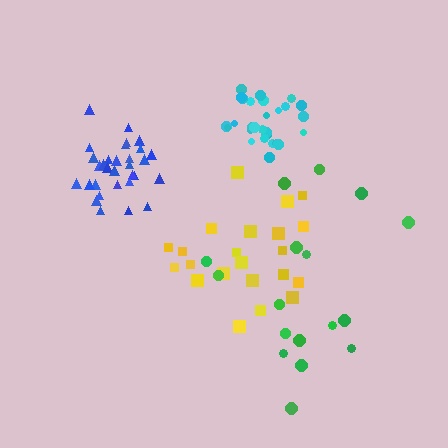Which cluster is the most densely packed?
Blue.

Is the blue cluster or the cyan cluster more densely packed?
Blue.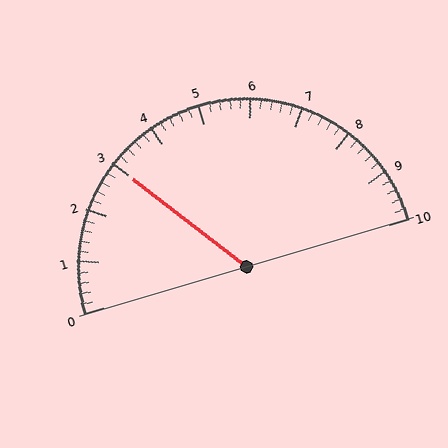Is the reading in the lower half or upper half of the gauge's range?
The reading is in the lower half of the range (0 to 10).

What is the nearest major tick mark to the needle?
The nearest major tick mark is 3.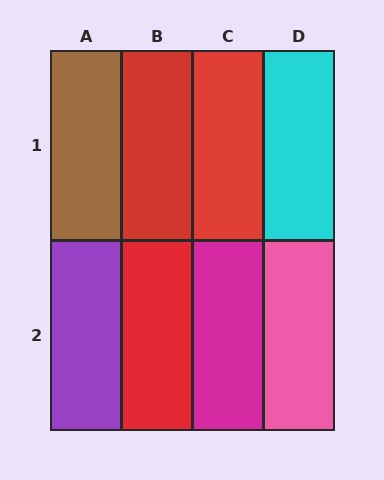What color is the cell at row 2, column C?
Magenta.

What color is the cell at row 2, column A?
Purple.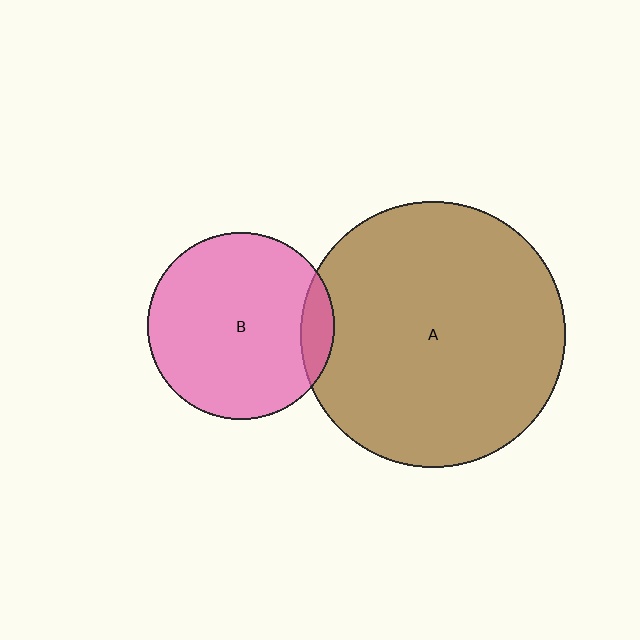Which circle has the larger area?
Circle A (brown).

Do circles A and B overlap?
Yes.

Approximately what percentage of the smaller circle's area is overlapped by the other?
Approximately 10%.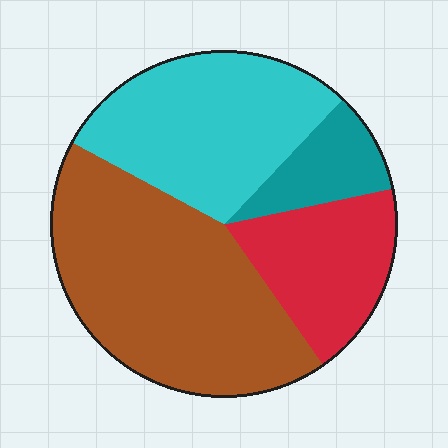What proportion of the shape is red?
Red takes up about one fifth (1/5) of the shape.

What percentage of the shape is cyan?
Cyan covers about 30% of the shape.